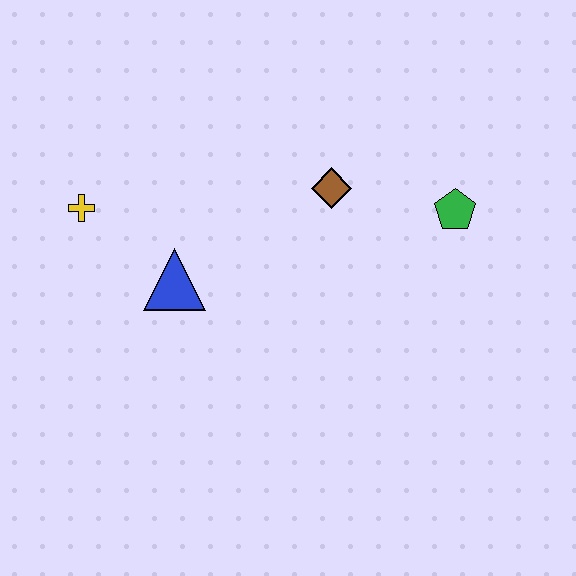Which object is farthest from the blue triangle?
The green pentagon is farthest from the blue triangle.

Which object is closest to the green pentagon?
The brown diamond is closest to the green pentagon.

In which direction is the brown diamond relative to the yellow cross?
The brown diamond is to the right of the yellow cross.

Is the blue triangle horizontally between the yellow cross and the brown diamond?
Yes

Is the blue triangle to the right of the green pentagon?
No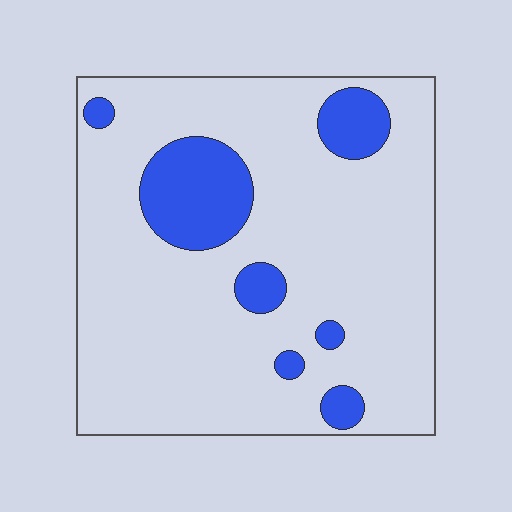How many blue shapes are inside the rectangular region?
7.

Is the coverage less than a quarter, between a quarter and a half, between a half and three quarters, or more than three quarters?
Less than a quarter.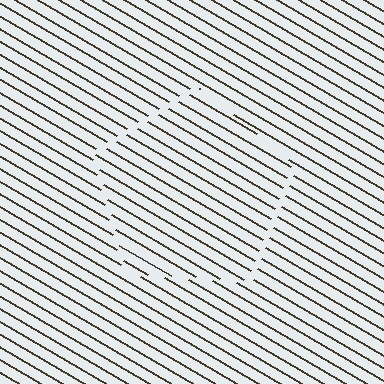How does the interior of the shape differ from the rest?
The interior of the shape contains the same grating, shifted by half a period — the contour is defined by the phase discontinuity where line-ends from the inner and outer gratings abut.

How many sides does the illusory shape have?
5 sides — the line-ends trace a pentagon.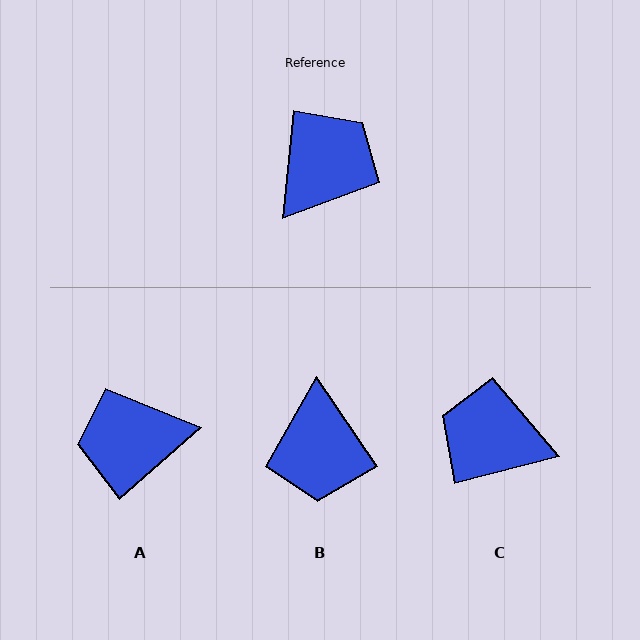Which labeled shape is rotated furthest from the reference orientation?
B, about 140 degrees away.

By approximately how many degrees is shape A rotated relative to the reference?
Approximately 138 degrees counter-clockwise.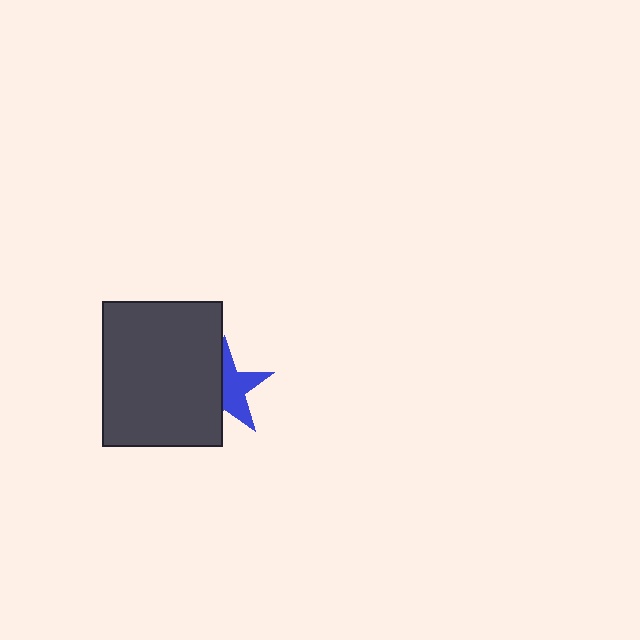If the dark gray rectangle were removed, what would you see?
You would see the complete blue star.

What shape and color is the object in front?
The object in front is a dark gray rectangle.